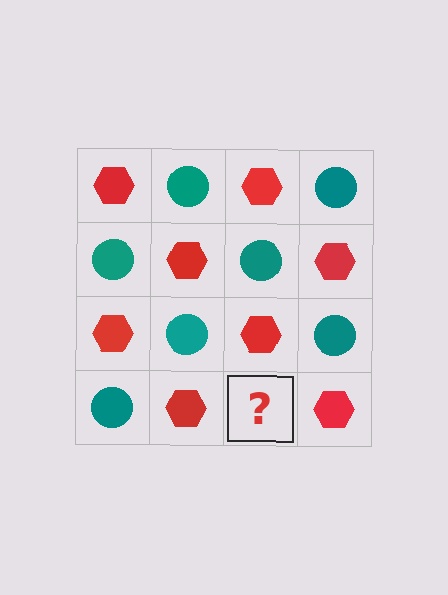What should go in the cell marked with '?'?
The missing cell should contain a teal circle.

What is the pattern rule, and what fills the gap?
The rule is that it alternates red hexagon and teal circle in a checkerboard pattern. The gap should be filled with a teal circle.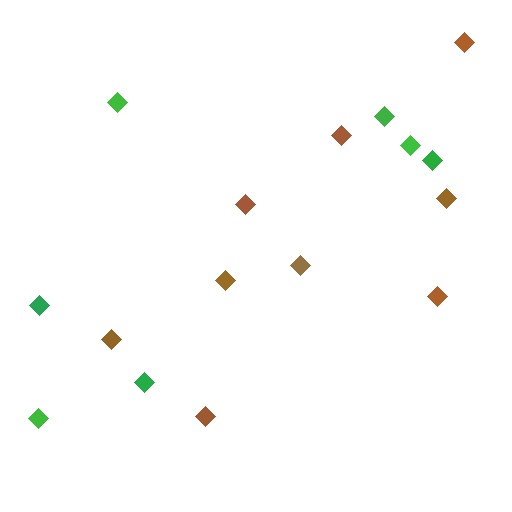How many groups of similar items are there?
There are 2 groups: one group of brown diamonds (9) and one group of green diamonds (7).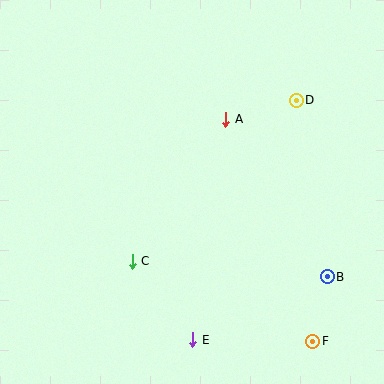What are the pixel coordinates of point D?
Point D is at (296, 100).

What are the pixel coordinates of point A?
Point A is at (226, 119).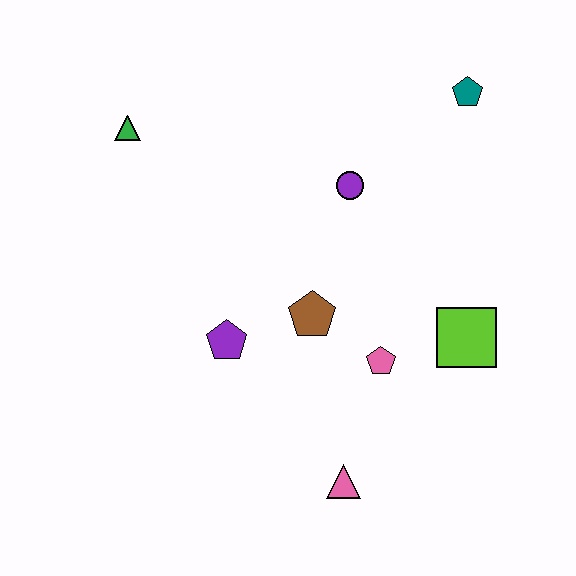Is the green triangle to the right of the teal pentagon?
No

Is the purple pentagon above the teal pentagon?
No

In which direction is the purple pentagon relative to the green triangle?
The purple pentagon is below the green triangle.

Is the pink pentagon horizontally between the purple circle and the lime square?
Yes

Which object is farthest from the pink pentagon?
The green triangle is farthest from the pink pentagon.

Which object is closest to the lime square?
The pink pentagon is closest to the lime square.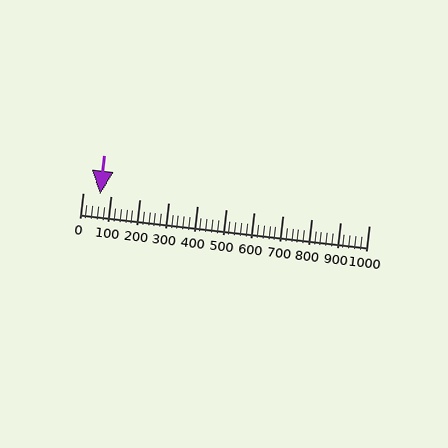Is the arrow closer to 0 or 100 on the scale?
The arrow is closer to 100.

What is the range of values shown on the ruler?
The ruler shows values from 0 to 1000.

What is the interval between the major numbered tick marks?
The major tick marks are spaced 100 units apart.